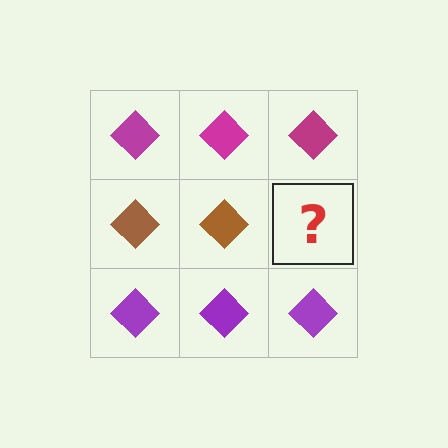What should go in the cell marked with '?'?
The missing cell should contain a brown diamond.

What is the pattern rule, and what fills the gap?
The rule is that each row has a consistent color. The gap should be filled with a brown diamond.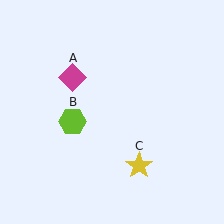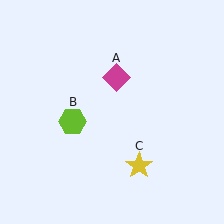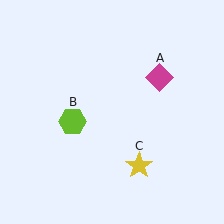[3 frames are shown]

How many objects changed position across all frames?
1 object changed position: magenta diamond (object A).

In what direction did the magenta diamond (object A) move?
The magenta diamond (object A) moved right.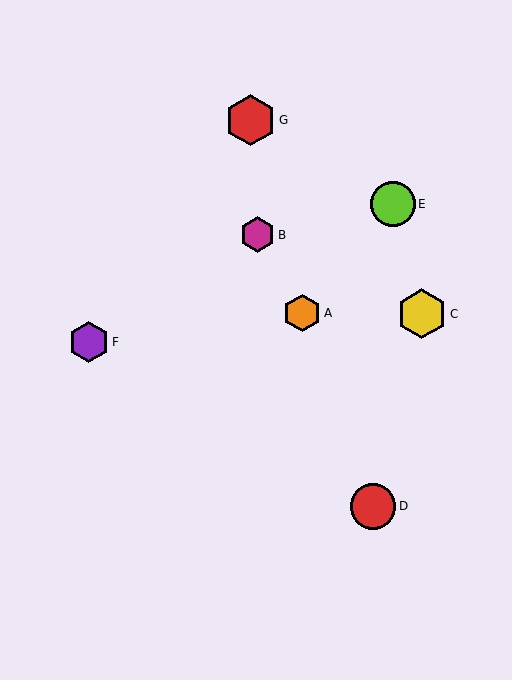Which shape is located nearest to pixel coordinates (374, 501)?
The red circle (labeled D) at (373, 506) is nearest to that location.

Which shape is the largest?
The red hexagon (labeled G) is the largest.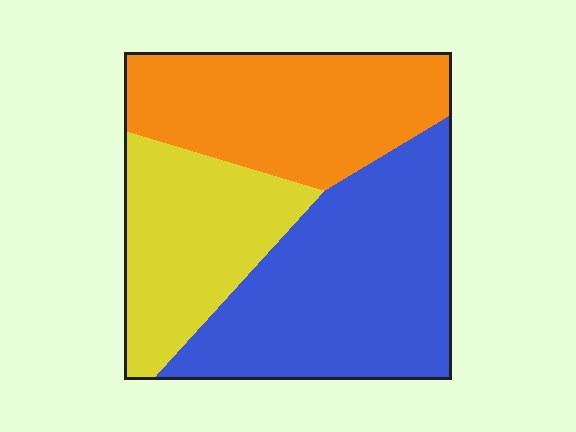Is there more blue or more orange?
Blue.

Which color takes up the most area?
Blue, at roughly 40%.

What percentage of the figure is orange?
Orange covers 32% of the figure.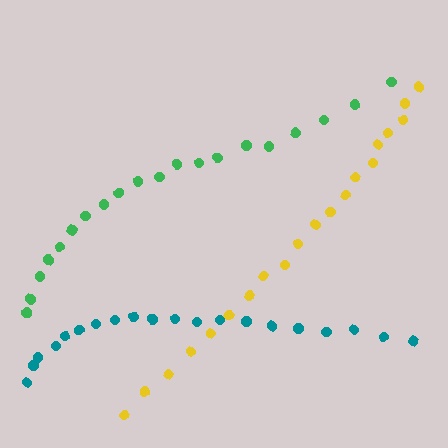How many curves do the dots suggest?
There are 3 distinct paths.